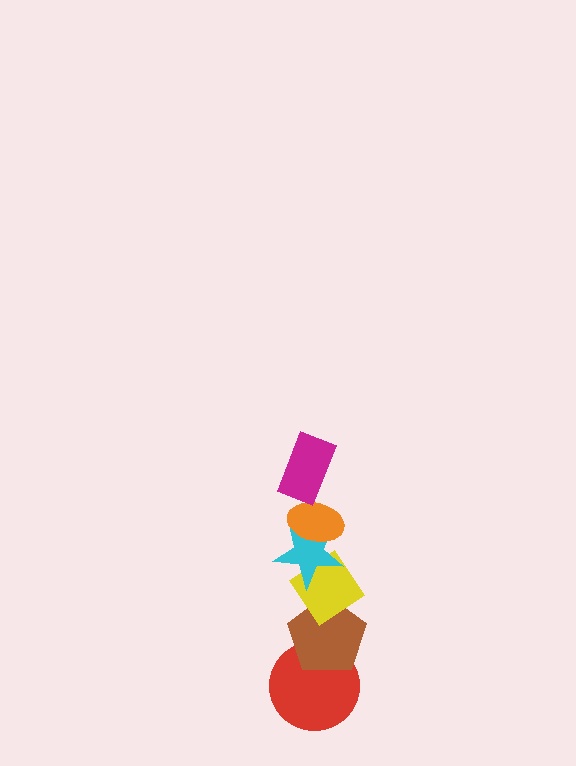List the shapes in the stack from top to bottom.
From top to bottom: the magenta rectangle, the orange ellipse, the cyan star, the yellow diamond, the brown pentagon, the red circle.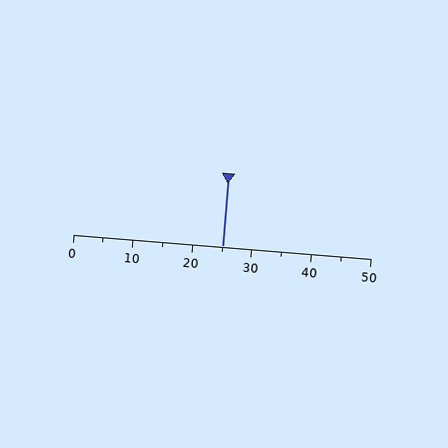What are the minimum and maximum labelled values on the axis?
The axis runs from 0 to 50.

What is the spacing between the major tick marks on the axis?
The major ticks are spaced 10 apart.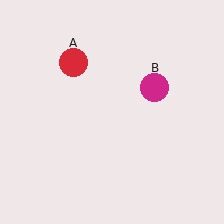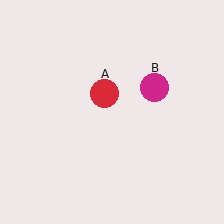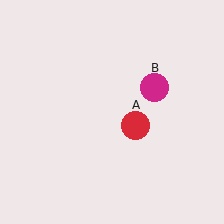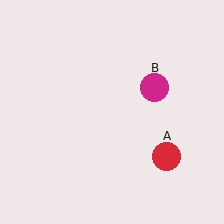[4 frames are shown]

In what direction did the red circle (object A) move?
The red circle (object A) moved down and to the right.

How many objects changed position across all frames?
1 object changed position: red circle (object A).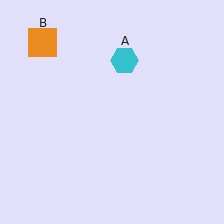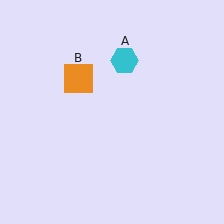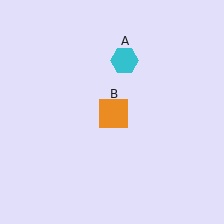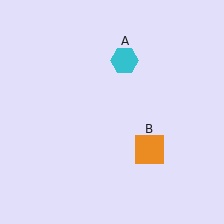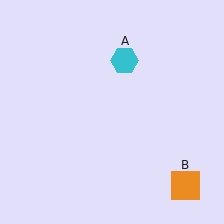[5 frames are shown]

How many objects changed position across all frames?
1 object changed position: orange square (object B).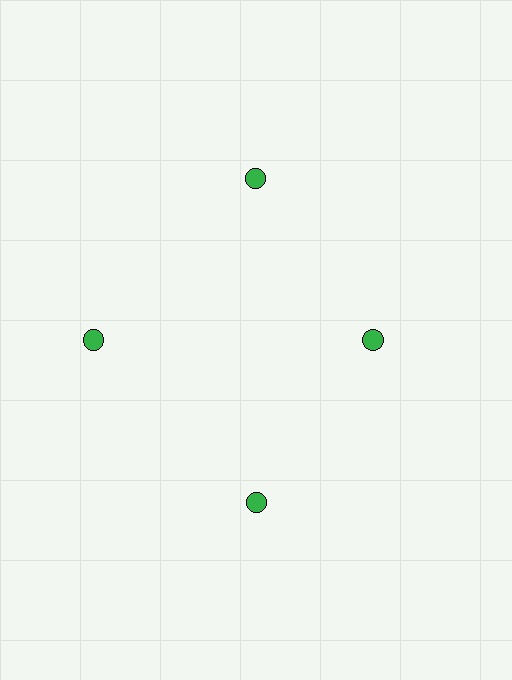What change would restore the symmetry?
The symmetry would be restored by moving it outward, back onto the ring so that all 4 circles sit at equal angles and equal distance from the center.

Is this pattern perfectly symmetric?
No. The 4 green circles are arranged in a ring, but one element near the 3 o'clock position is pulled inward toward the center, breaking the 4-fold rotational symmetry.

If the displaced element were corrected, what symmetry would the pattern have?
It would have 4-fold rotational symmetry — the pattern would map onto itself every 90 degrees.